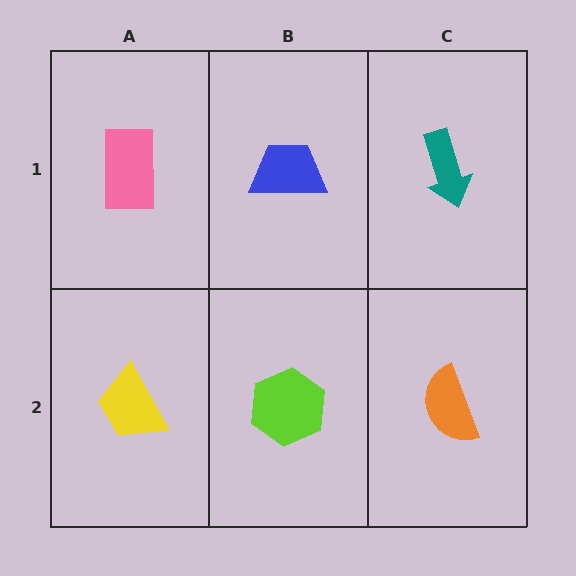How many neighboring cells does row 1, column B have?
3.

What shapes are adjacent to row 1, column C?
An orange semicircle (row 2, column C), a blue trapezoid (row 1, column B).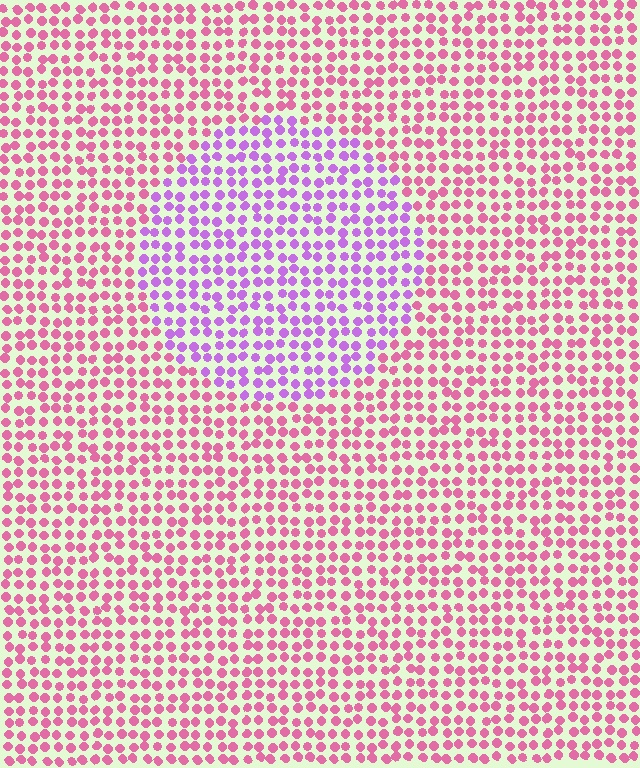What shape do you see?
I see a circle.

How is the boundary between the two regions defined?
The boundary is defined purely by a slight shift in hue (about 46 degrees). Spacing, size, and orientation are identical on both sides.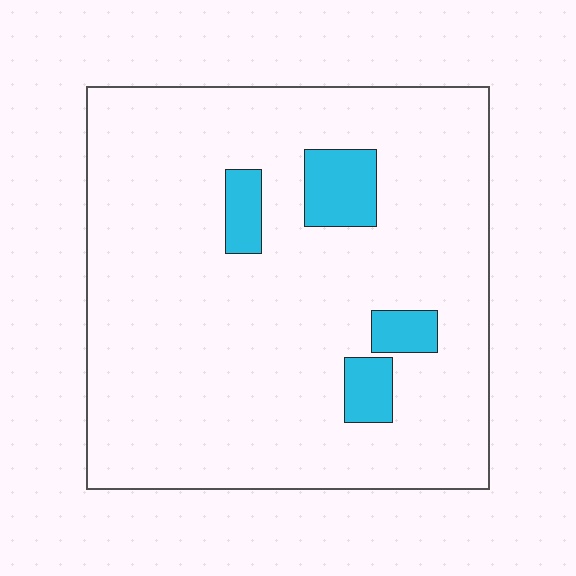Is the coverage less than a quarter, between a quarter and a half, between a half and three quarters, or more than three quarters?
Less than a quarter.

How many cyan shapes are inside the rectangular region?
4.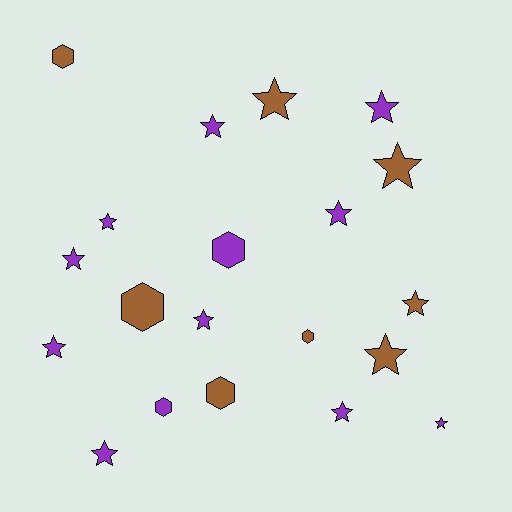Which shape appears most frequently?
Star, with 14 objects.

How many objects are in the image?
There are 20 objects.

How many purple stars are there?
There are 10 purple stars.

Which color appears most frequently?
Purple, with 12 objects.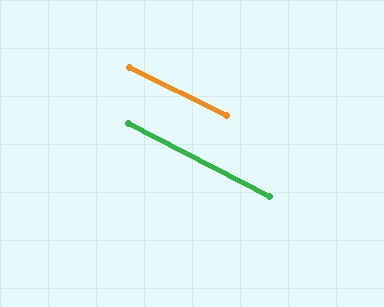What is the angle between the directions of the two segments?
Approximately 1 degree.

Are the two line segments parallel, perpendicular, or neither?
Parallel — their directions differ by only 0.9°.